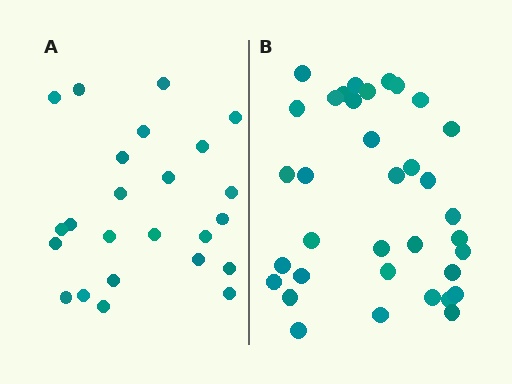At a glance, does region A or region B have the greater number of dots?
Region B (the right region) has more dots.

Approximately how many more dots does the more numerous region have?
Region B has roughly 12 or so more dots than region A.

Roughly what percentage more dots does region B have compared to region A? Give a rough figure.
About 45% more.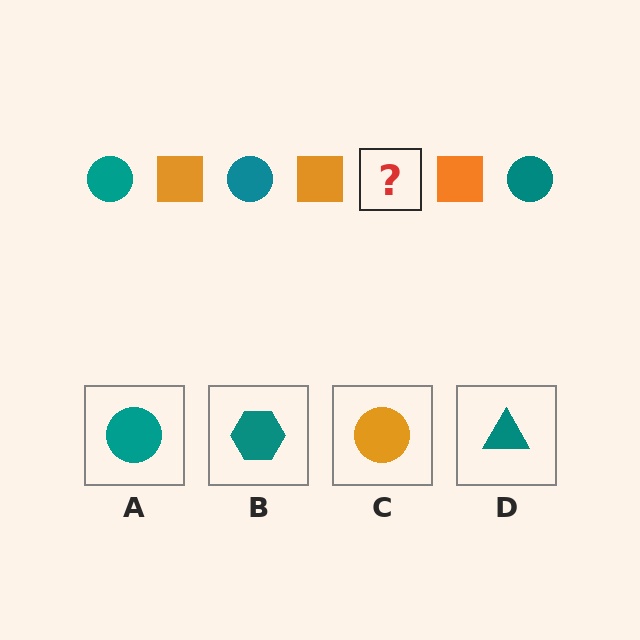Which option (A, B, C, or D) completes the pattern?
A.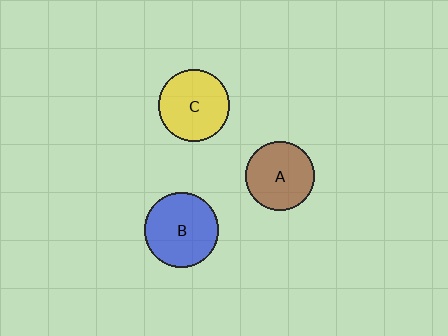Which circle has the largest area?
Circle B (blue).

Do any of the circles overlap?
No, none of the circles overlap.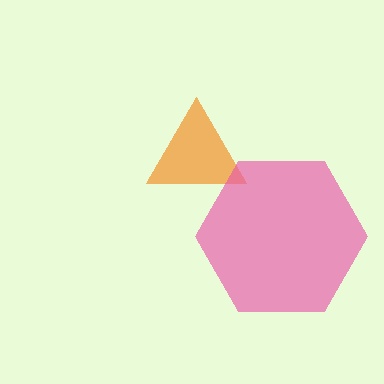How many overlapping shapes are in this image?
There are 2 overlapping shapes in the image.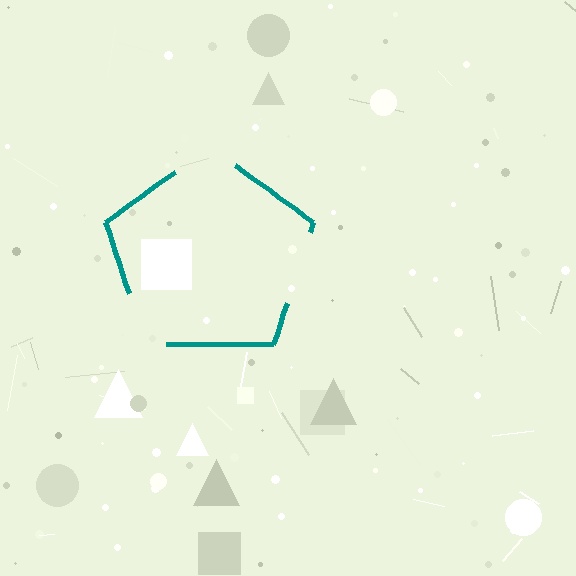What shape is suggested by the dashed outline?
The dashed outline suggests a pentagon.